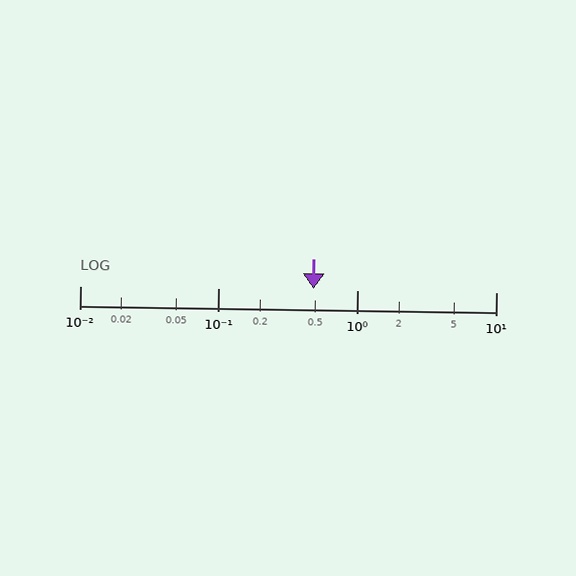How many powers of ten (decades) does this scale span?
The scale spans 3 decades, from 0.01 to 10.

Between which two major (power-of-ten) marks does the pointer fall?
The pointer is between 0.1 and 1.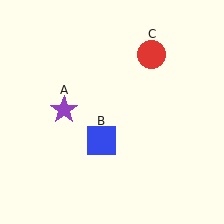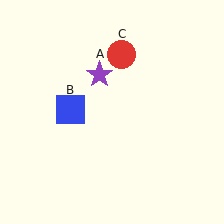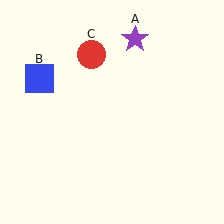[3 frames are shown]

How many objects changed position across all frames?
3 objects changed position: purple star (object A), blue square (object B), red circle (object C).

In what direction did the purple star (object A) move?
The purple star (object A) moved up and to the right.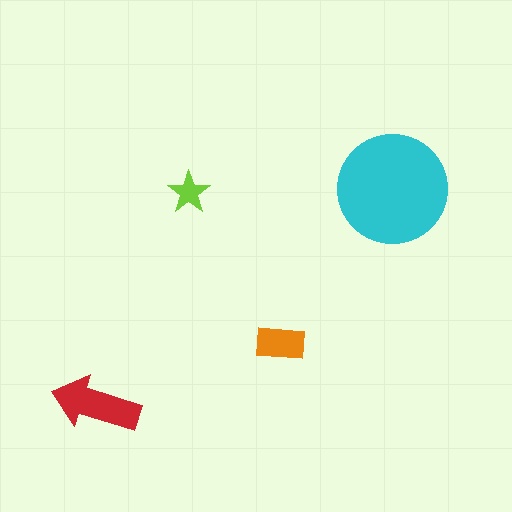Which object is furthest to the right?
The cyan circle is rightmost.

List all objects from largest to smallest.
The cyan circle, the red arrow, the orange rectangle, the lime star.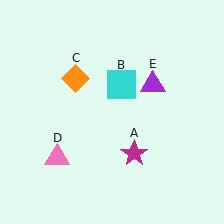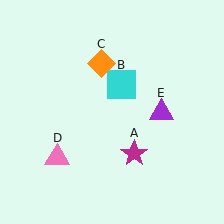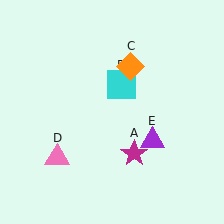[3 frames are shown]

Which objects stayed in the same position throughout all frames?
Magenta star (object A) and cyan square (object B) and pink triangle (object D) remained stationary.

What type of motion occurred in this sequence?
The orange diamond (object C), purple triangle (object E) rotated clockwise around the center of the scene.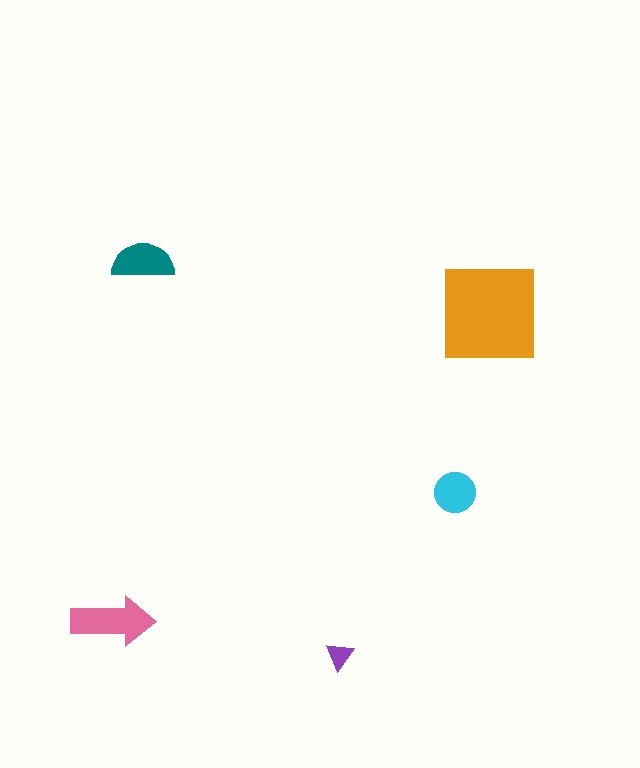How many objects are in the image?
There are 5 objects in the image.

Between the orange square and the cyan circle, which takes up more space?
The orange square.